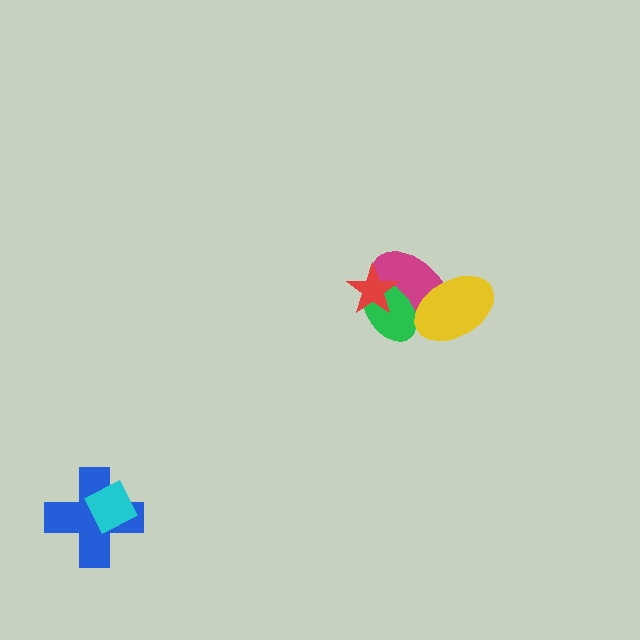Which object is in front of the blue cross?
The cyan diamond is in front of the blue cross.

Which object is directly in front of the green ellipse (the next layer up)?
The red star is directly in front of the green ellipse.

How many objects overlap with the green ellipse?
3 objects overlap with the green ellipse.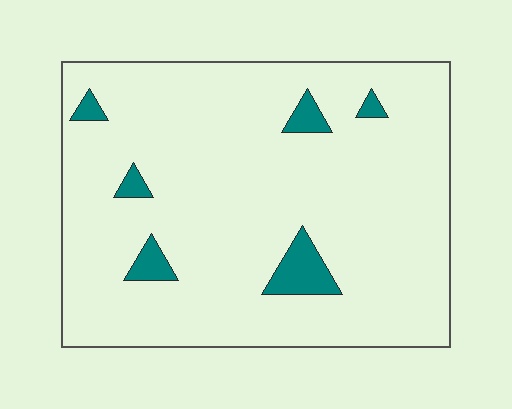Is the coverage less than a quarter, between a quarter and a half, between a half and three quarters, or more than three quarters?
Less than a quarter.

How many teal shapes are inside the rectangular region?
6.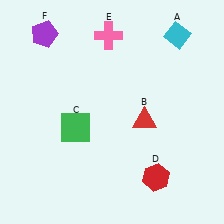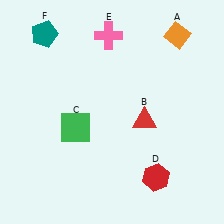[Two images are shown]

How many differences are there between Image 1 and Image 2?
There are 2 differences between the two images.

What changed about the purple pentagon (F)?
In Image 1, F is purple. In Image 2, it changed to teal.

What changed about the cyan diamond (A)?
In Image 1, A is cyan. In Image 2, it changed to orange.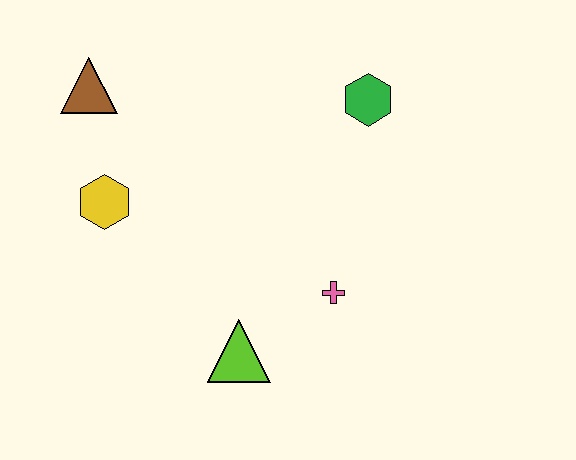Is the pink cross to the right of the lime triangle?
Yes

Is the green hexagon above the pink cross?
Yes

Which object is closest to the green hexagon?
The pink cross is closest to the green hexagon.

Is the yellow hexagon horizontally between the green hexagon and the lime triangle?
No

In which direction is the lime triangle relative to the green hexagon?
The lime triangle is below the green hexagon.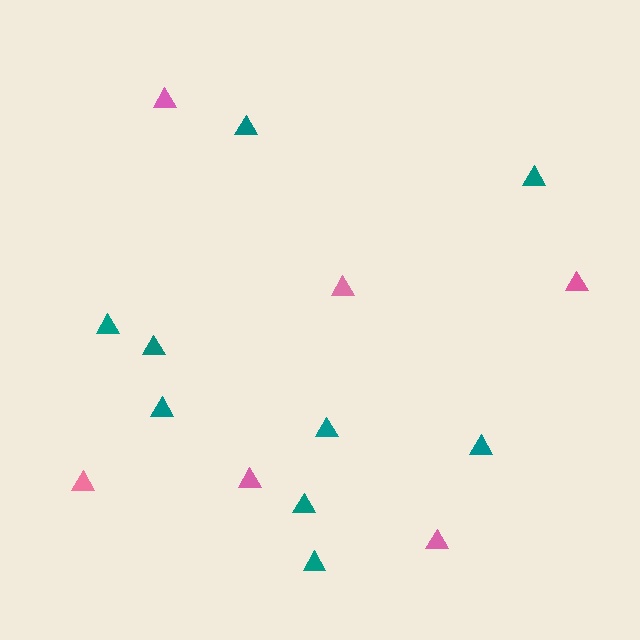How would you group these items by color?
There are 2 groups: one group of pink triangles (6) and one group of teal triangles (9).